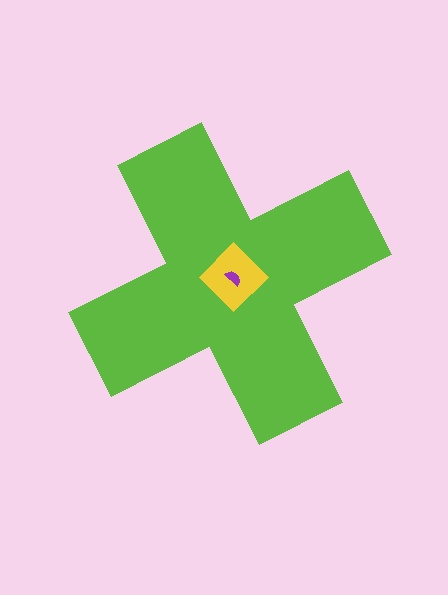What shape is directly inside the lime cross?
The yellow diamond.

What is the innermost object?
The purple semicircle.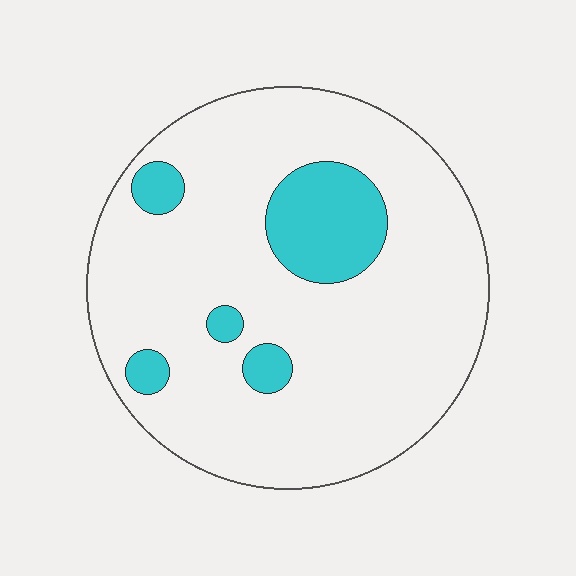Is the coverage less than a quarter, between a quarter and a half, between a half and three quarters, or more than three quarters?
Less than a quarter.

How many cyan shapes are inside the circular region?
5.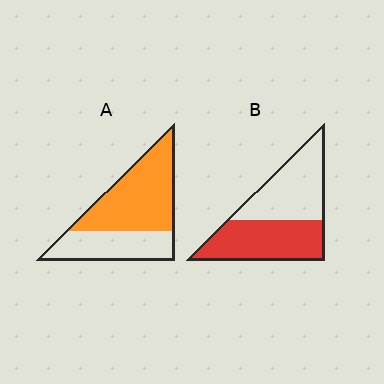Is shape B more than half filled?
Roughly half.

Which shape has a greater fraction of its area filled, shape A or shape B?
Shape A.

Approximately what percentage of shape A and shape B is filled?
A is approximately 60% and B is approximately 50%.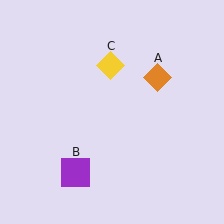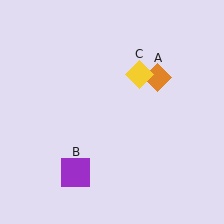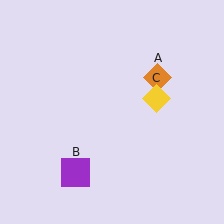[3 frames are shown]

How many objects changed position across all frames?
1 object changed position: yellow diamond (object C).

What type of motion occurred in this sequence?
The yellow diamond (object C) rotated clockwise around the center of the scene.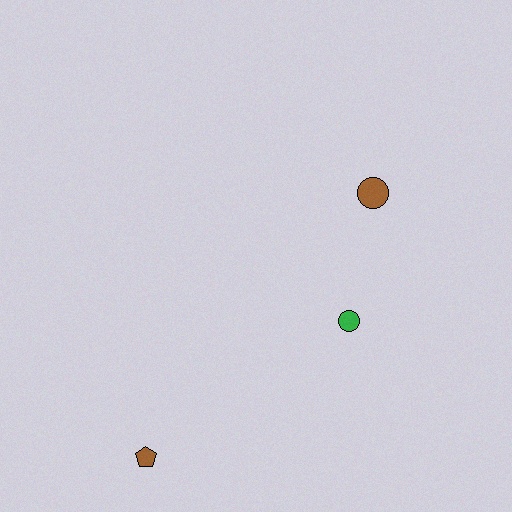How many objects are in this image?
There are 3 objects.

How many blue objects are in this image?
There are no blue objects.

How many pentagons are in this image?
There is 1 pentagon.